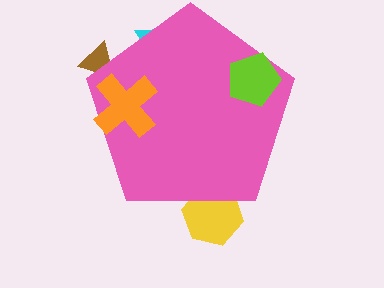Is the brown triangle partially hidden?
Yes, the brown triangle is partially hidden behind the pink pentagon.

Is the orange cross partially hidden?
No, the orange cross is fully visible.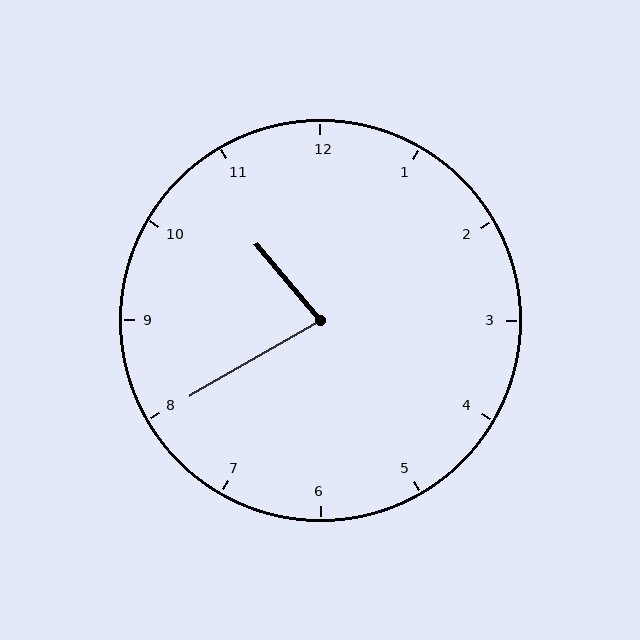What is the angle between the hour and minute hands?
Approximately 80 degrees.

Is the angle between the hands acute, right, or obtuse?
It is acute.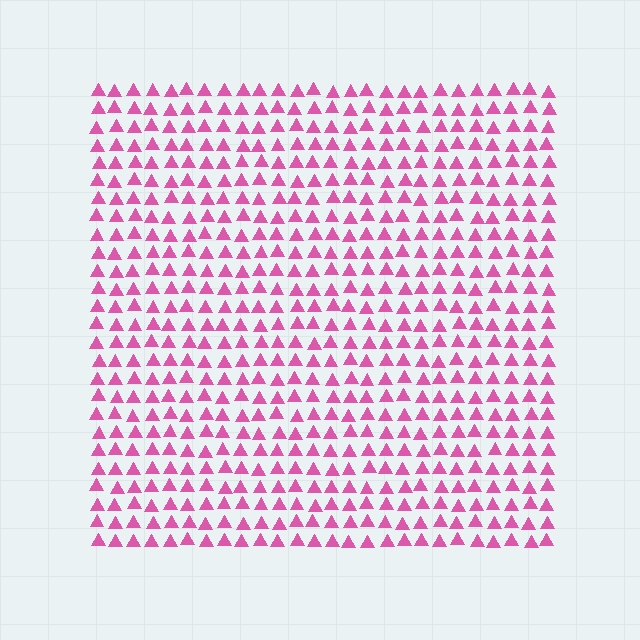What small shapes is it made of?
It is made of small triangles.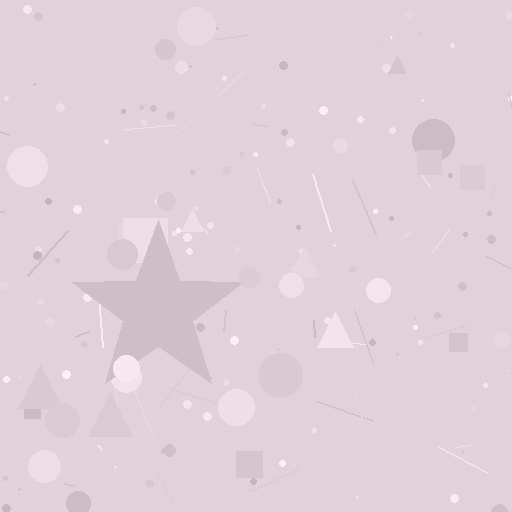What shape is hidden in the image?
A star is hidden in the image.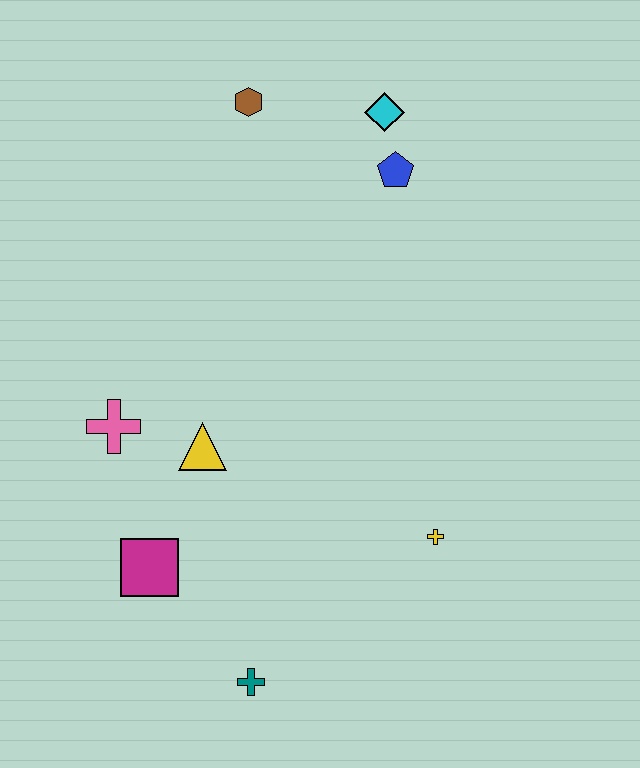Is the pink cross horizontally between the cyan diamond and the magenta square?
No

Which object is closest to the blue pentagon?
The cyan diamond is closest to the blue pentagon.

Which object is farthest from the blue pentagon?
The teal cross is farthest from the blue pentagon.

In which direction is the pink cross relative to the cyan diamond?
The pink cross is below the cyan diamond.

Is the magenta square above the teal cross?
Yes